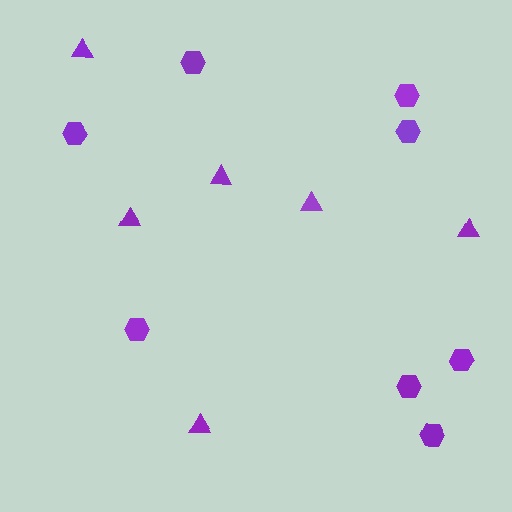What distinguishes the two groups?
There are 2 groups: one group of hexagons (8) and one group of triangles (6).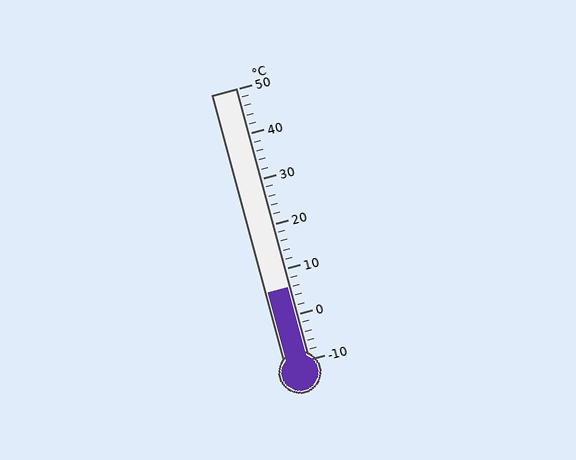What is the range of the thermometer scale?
The thermometer scale ranges from -10°C to 50°C.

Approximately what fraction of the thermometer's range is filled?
The thermometer is filled to approximately 25% of its range.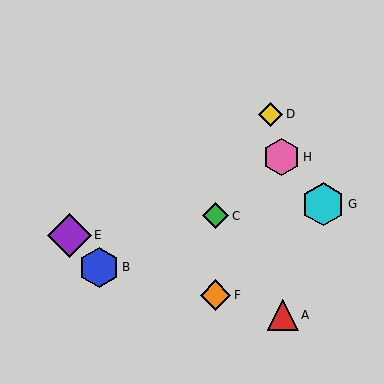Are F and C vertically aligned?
Yes, both are at x≈215.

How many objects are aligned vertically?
2 objects (C, F) are aligned vertically.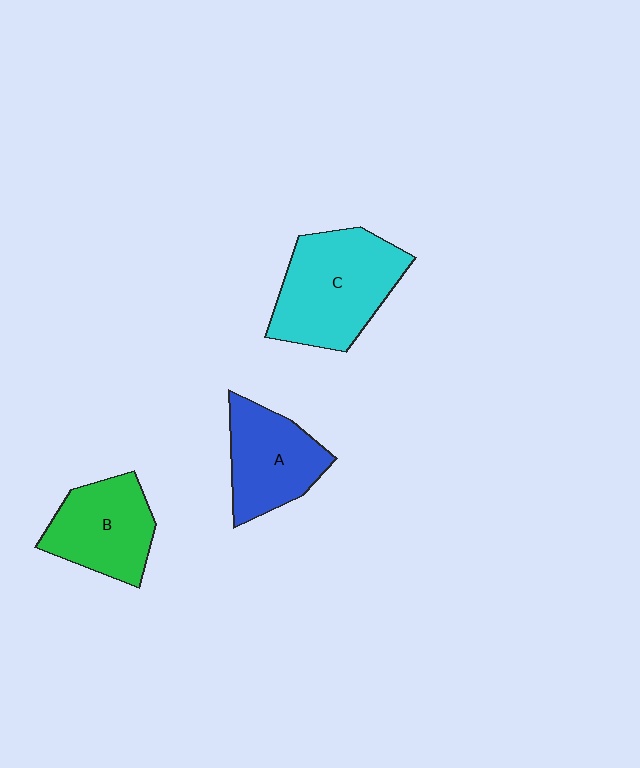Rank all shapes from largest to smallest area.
From largest to smallest: C (cyan), B (green), A (blue).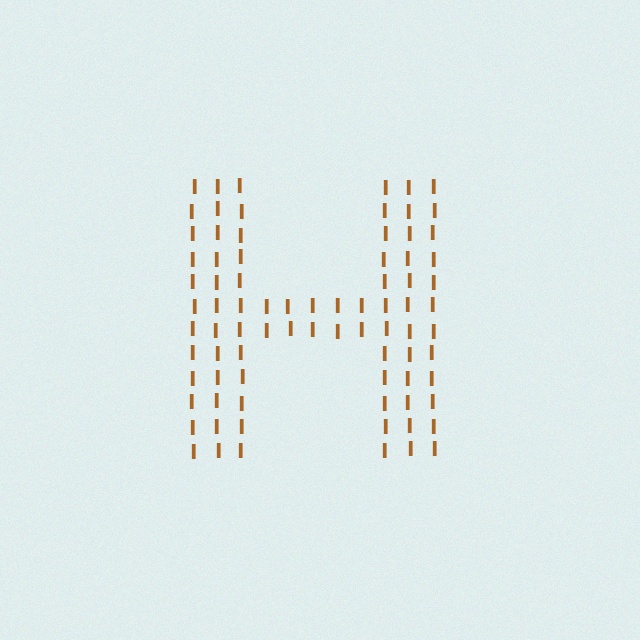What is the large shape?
The large shape is the letter H.